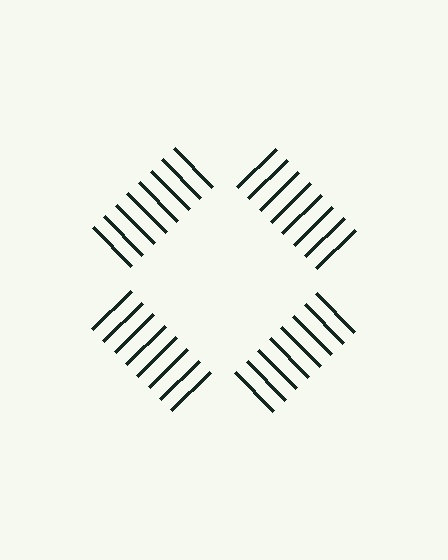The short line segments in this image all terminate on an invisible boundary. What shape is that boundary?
An illusory square — the line segments terminate on its edges but no continuous stroke is drawn.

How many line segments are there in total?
32 — 8 along each of the 4 edges.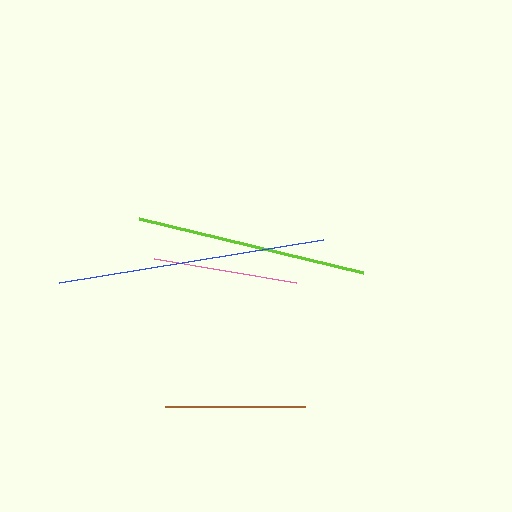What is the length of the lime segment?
The lime segment is approximately 230 pixels long.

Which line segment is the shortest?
The brown line is the shortest at approximately 140 pixels.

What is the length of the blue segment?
The blue segment is approximately 268 pixels long.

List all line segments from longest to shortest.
From longest to shortest: blue, lime, pink, brown.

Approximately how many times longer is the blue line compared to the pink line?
The blue line is approximately 1.9 times the length of the pink line.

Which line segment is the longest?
The blue line is the longest at approximately 268 pixels.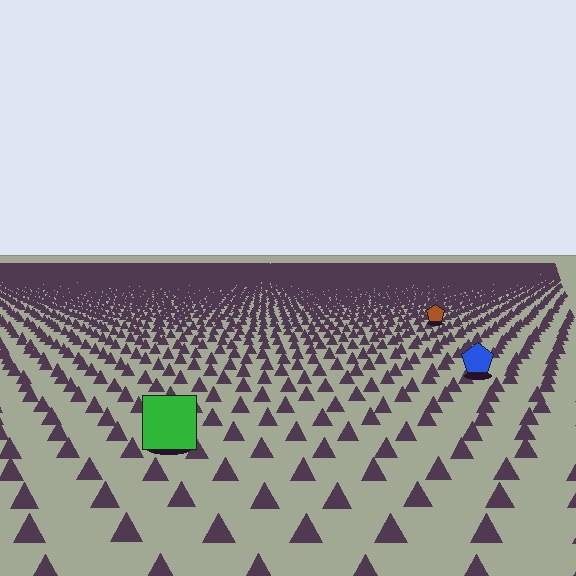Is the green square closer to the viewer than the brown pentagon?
Yes. The green square is closer — you can tell from the texture gradient: the ground texture is coarser near it.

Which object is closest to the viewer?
The green square is closest. The texture marks near it are larger and more spread out.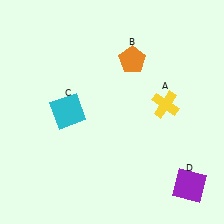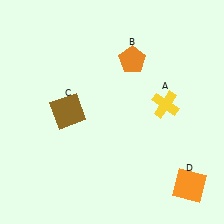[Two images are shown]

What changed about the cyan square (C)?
In Image 1, C is cyan. In Image 2, it changed to brown.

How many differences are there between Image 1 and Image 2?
There are 2 differences between the two images.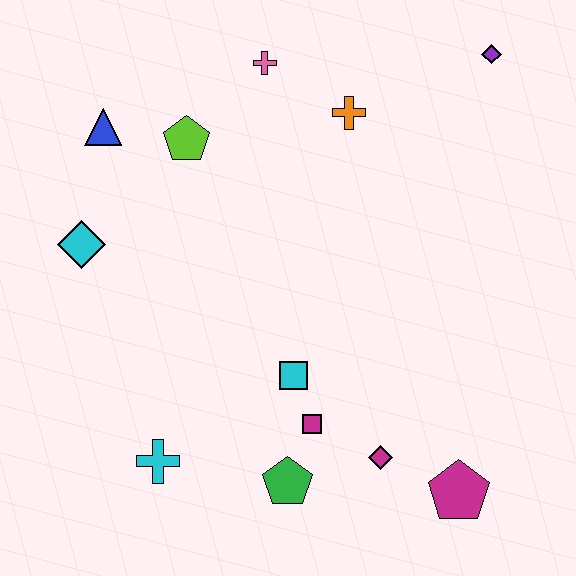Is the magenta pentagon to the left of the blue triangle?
No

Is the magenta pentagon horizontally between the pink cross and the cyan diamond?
No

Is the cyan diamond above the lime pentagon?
No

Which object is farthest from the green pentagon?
The purple diamond is farthest from the green pentagon.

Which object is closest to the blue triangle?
The lime pentagon is closest to the blue triangle.